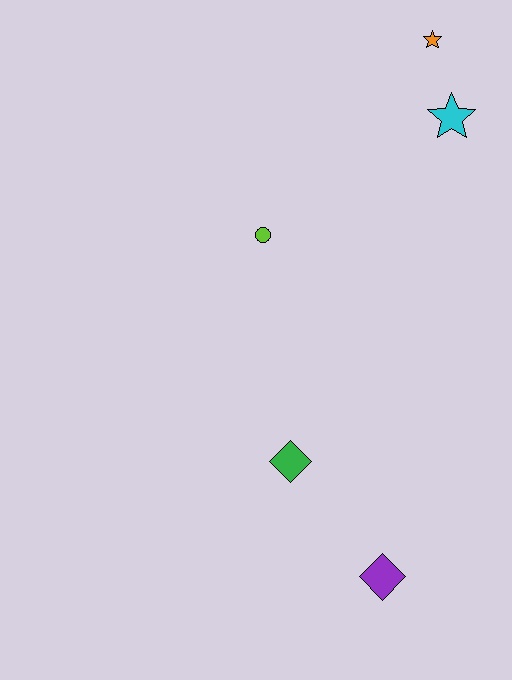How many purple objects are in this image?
There is 1 purple object.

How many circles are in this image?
There is 1 circle.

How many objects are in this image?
There are 5 objects.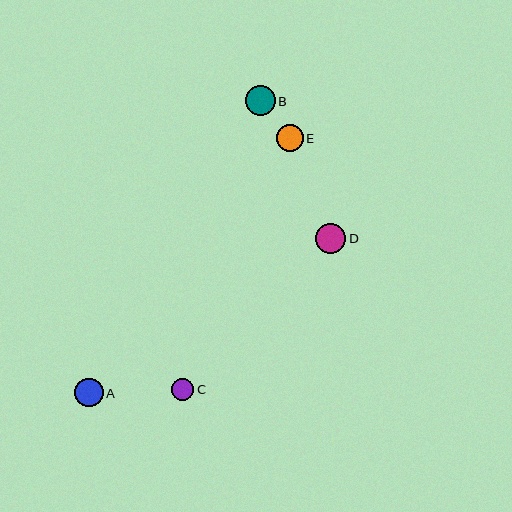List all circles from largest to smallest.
From largest to smallest: D, B, A, E, C.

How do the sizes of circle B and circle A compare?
Circle B and circle A are approximately the same size.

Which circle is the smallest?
Circle C is the smallest with a size of approximately 23 pixels.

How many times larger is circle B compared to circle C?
Circle B is approximately 1.3 times the size of circle C.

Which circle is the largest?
Circle D is the largest with a size of approximately 30 pixels.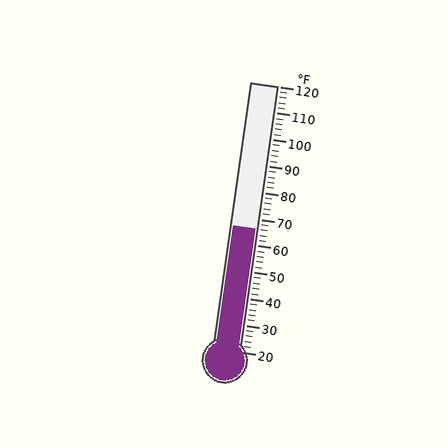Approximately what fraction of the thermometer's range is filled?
The thermometer is filled to approximately 45% of its range.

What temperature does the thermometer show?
The thermometer shows approximately 66°F.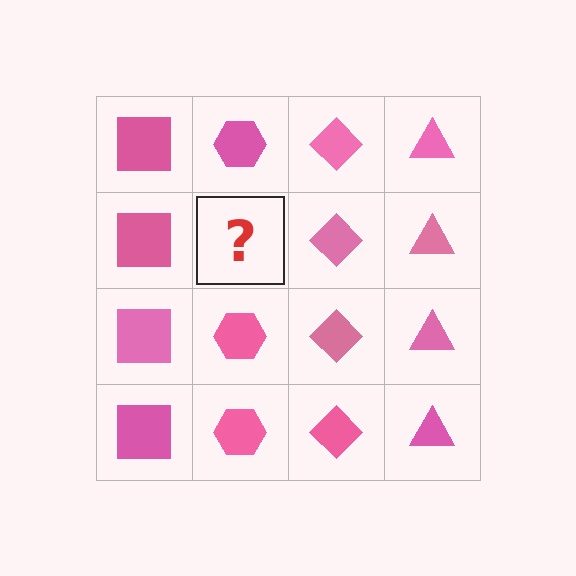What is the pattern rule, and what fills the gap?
The rule is that each column has a consistent shape. The gap should be filled with a pink hexagon.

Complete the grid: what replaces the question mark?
The question mark should be replaced with a pink hexagon.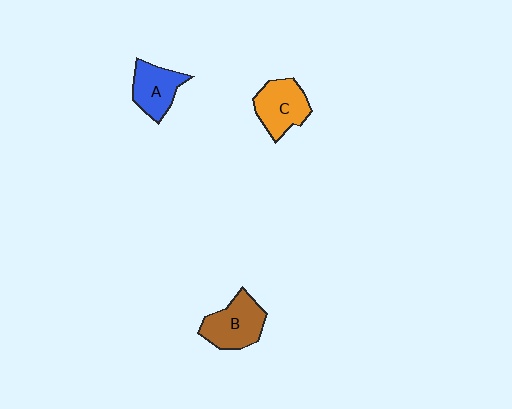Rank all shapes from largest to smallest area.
From largest to smallest: B (brown), C (orange), A (blue).